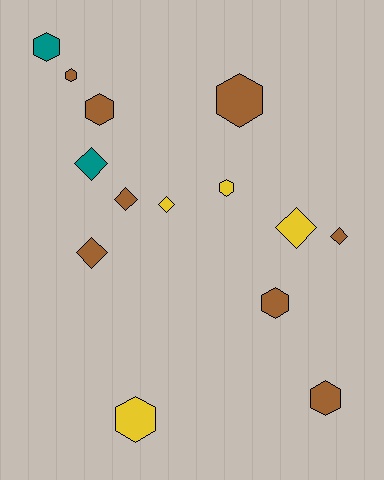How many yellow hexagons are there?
There are 2 yellow hexagons.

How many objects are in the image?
There are 14 objects.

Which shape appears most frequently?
Hexagon, with 8 objects.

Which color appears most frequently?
Brown, with 8 objects.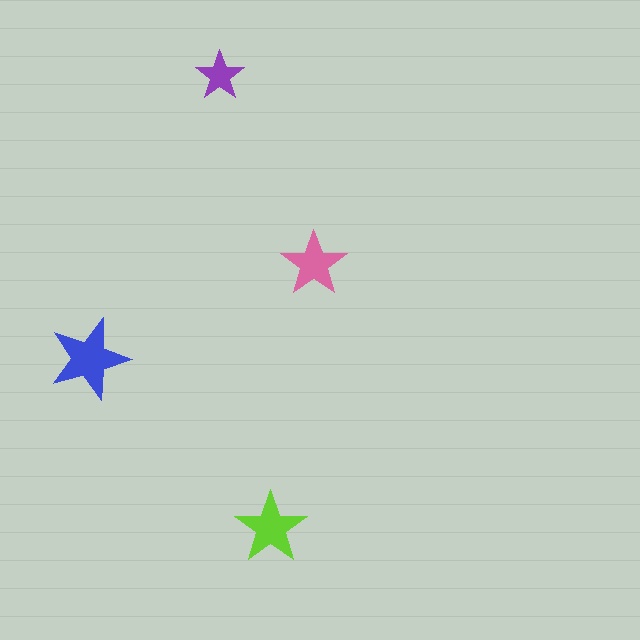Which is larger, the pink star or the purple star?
The pink one.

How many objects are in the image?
There are 4 objects in the image.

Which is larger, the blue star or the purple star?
The blue one.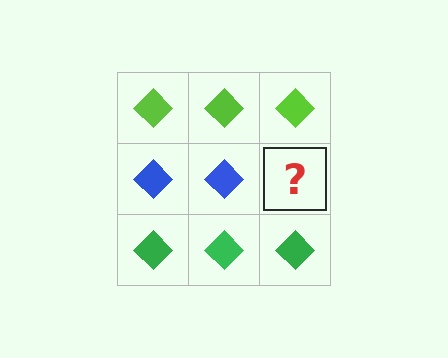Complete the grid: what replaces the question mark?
The question mark should be replaced with a blue diamond.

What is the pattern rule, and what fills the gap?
The rule is that each row has a consistent color. The gap should be filled with a blue diamond.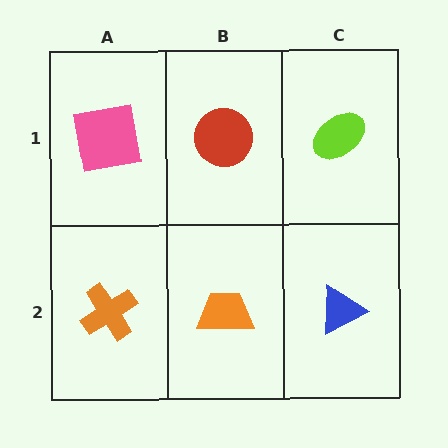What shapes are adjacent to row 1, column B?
An orange trapezoid (row 2, column B), a pink square (row 1, column A), a lime ellipse (row 1, column C).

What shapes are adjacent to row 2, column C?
A lime ellipse (row 1, column C), an orange trapezoid (row 2, column B).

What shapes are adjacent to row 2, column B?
A red circle (row 1, column B), an orange cross (row 2, column A), a blue triangle (row 2, column C).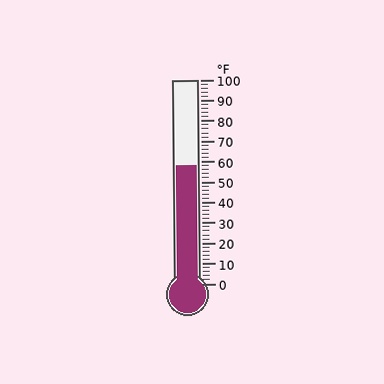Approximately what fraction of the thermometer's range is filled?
The thermometer is filled to approximately 60% of its range.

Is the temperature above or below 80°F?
The temperature is below 80°F.